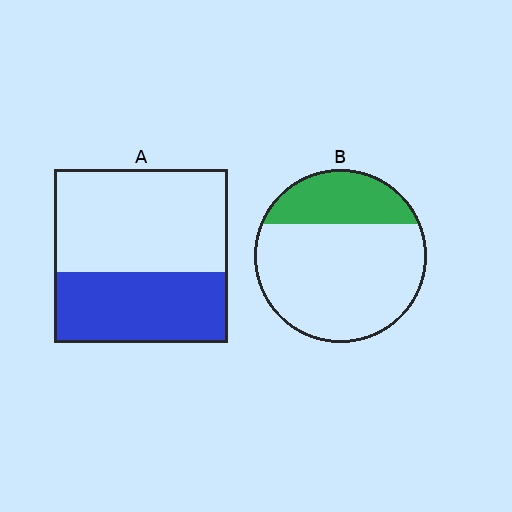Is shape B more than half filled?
No.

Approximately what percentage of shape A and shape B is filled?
A is approximately 40% and B is approximately 25%.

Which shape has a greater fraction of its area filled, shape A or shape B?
Shape A.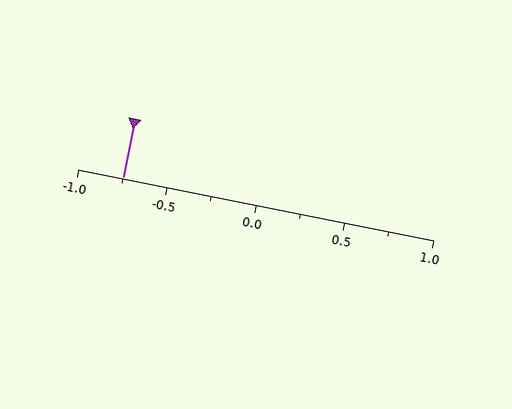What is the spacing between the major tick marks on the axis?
The major ticks are spaced 0.5 apart.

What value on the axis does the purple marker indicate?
The marker indicates approximately -0.75.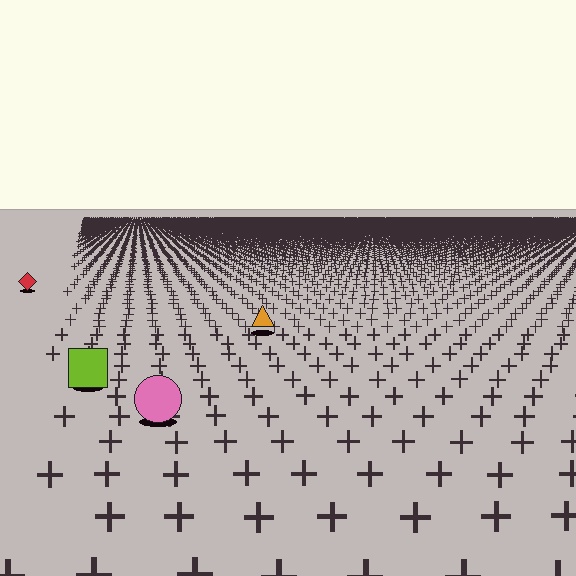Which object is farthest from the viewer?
The red diamond is farthest from the viewer. It appears smaller and the ground texture around it is denser.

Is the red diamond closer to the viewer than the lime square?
No. The lime square is closer — you can tell from the texture gradient: the ground texture is coarser near it.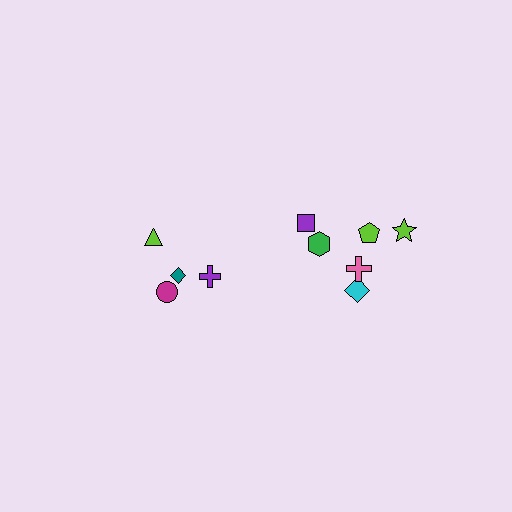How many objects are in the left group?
There are 4 objects.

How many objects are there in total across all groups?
There are 10 objects.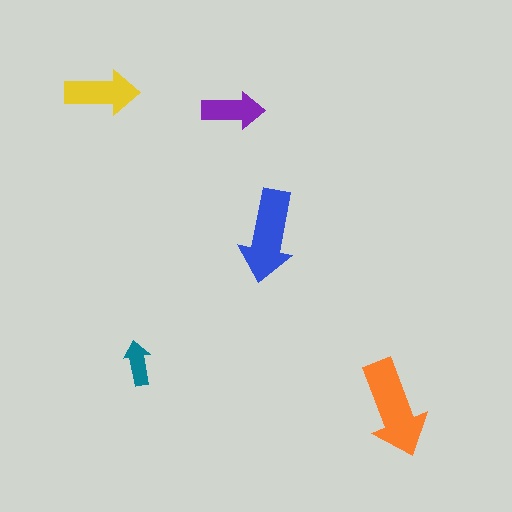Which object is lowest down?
The orange arrow is bottommost.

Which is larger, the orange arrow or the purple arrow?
The orange one.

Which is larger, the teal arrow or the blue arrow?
The blue one.